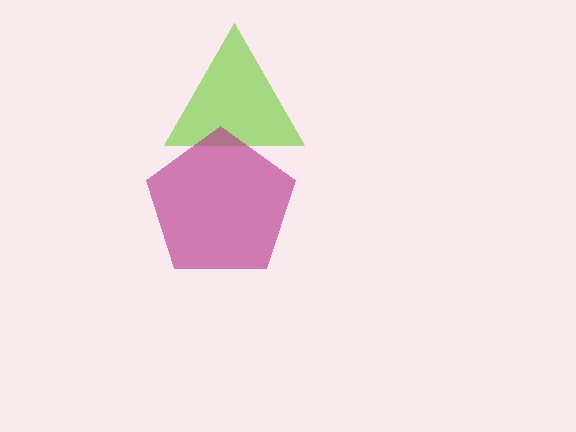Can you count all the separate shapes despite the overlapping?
Yes, there are 2 separate shapes.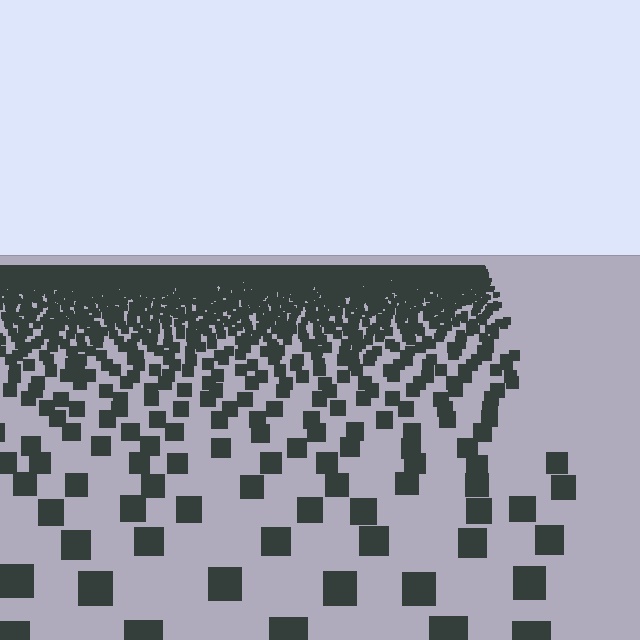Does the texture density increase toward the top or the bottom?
Density increases toward the top.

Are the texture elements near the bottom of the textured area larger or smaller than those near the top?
Larger. Near the bottom, elements are closer to the viewer and appear at a bigger on-screen size.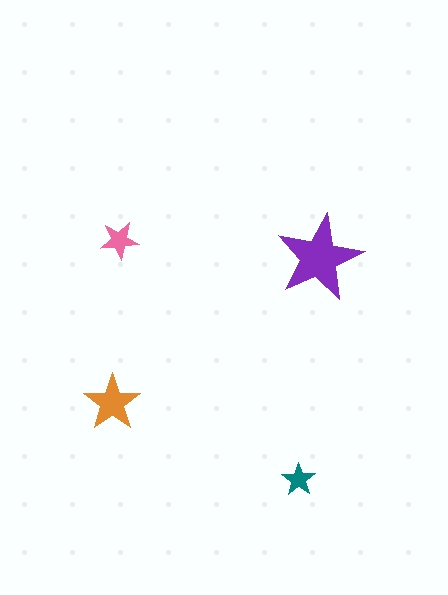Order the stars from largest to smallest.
the purple one, the orange one, the pink one, the teal one.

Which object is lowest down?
The teal star is bottommost.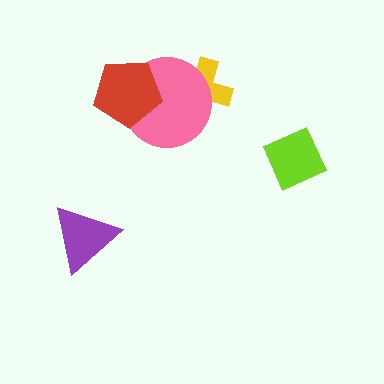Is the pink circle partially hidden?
Yes, it is partially covered by another shape.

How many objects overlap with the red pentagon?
1 object overlaps with the red pentagon.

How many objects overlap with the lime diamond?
0 objects overlap with the lime diamond.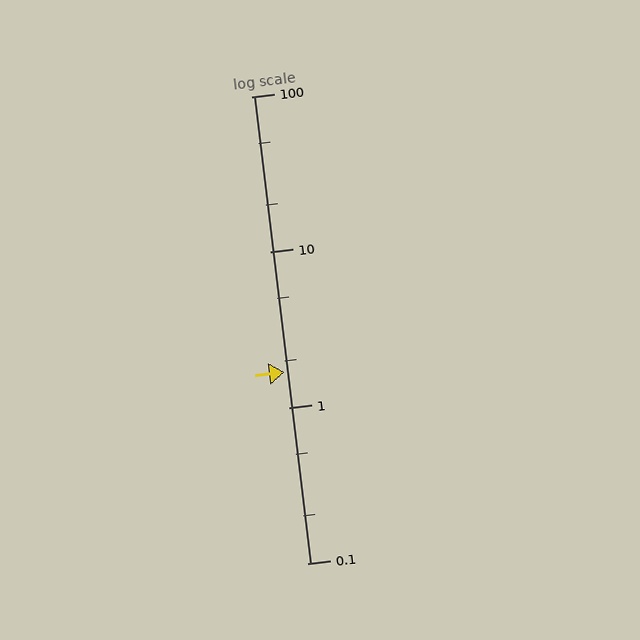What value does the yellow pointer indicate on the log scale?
The pointer indicates approximately 1.7.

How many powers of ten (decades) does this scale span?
The scale spans 3 decades, from 0.1 to 100.